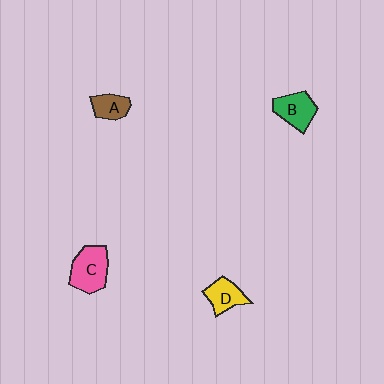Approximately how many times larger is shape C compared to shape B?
Approximately 1.3 times.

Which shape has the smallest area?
Shape A (brown).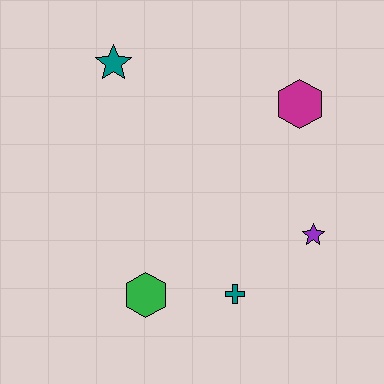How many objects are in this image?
There are 5 objects.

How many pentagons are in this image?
There are no pentagons.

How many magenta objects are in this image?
There is 1 magenta object.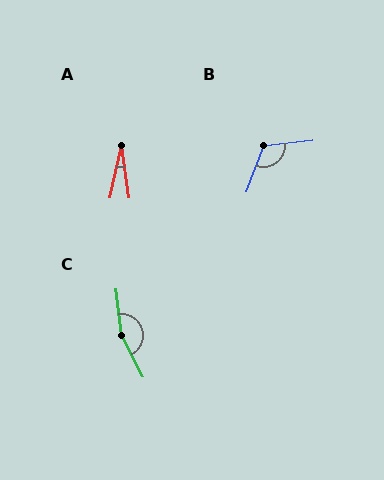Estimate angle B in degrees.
Approximately 117 degrees.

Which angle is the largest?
C, at approximately 159 degrees.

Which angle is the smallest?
A, at approximately 21 degrees.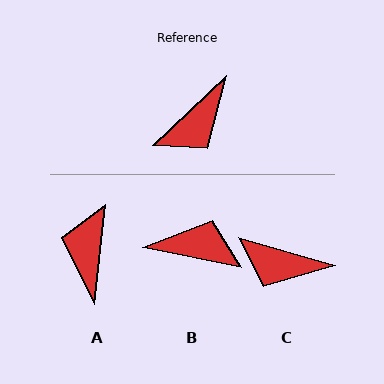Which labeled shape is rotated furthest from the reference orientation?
A, about 139 degrees away.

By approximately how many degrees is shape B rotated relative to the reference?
Approximately 125 degrees counter-clockwise.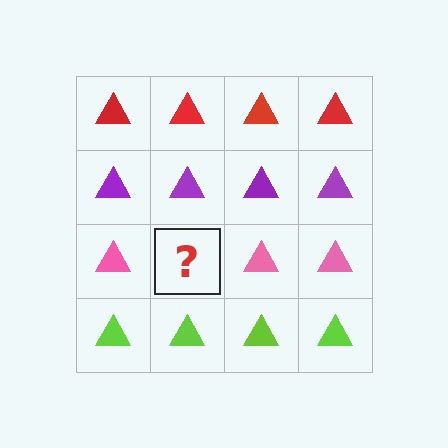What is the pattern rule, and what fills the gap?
The rule is that each row has a consistent color. The gap should be filled with a pink triangle.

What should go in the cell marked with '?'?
The missing cell should contain a pink triangle.